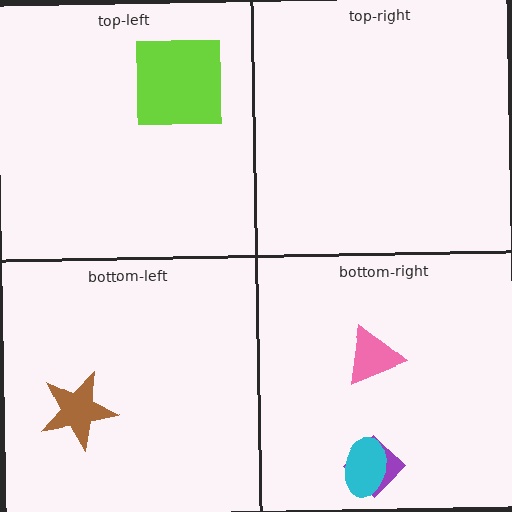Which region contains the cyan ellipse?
The bottom-right region.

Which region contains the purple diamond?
The bottom-right region.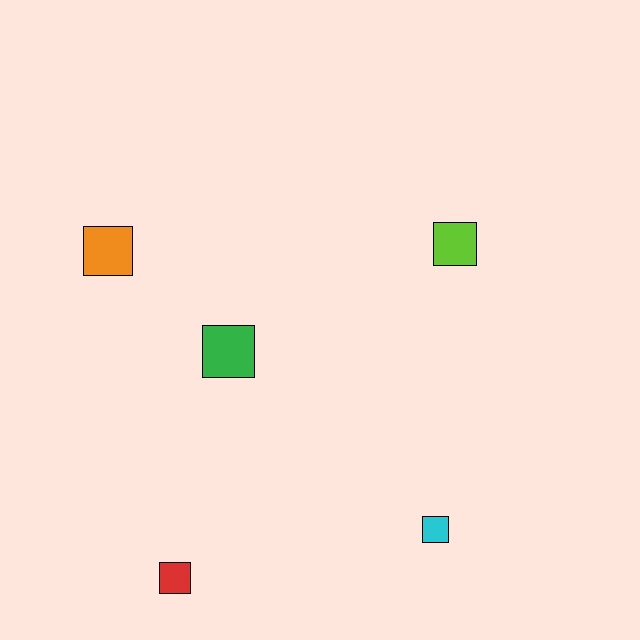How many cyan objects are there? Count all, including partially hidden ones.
There is 1 cyan object.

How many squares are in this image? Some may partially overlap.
There are 5 squares.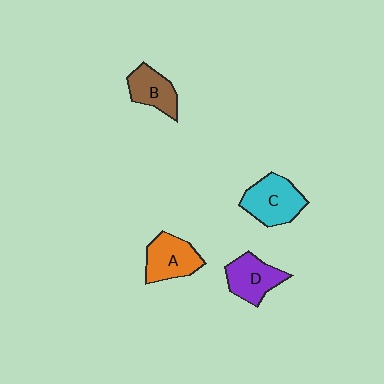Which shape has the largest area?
Shape C (cyan).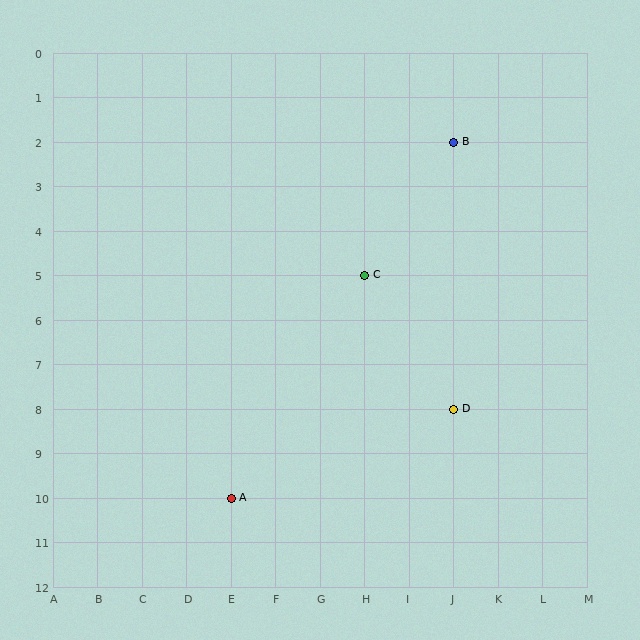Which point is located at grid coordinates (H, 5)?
Point C is at (H, 5).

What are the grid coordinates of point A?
Point A is at grid coordinates (E, 10).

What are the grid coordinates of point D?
Point D is at grid coordinates (J, 8).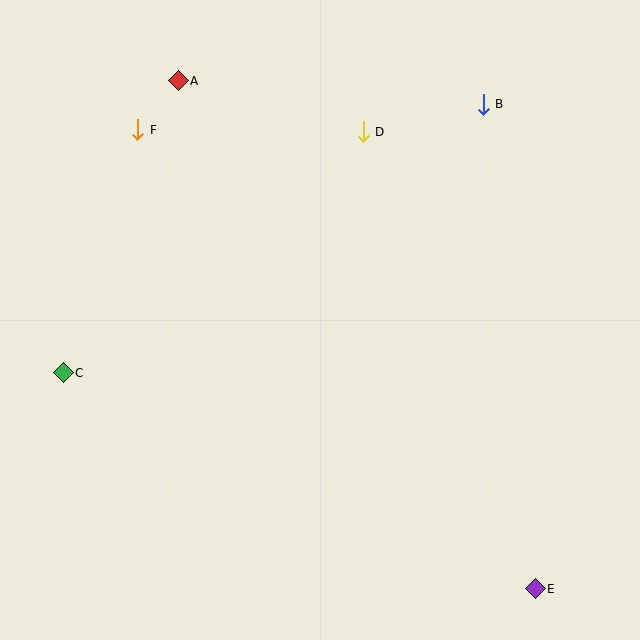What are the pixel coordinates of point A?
Point A is at (178, 81).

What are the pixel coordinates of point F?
Point F is at (138, 130).